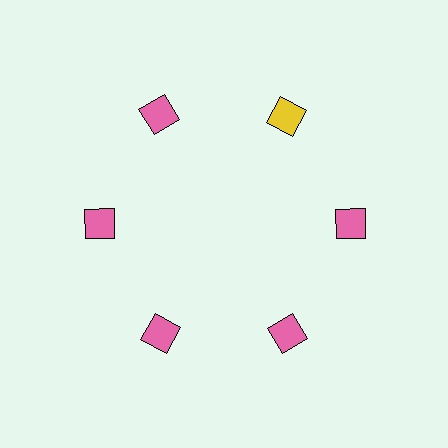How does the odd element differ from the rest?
It has a different color: yellow instead of pink.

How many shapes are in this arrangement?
There are 6 shapes arranged in a ring pattern.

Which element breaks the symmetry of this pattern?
The yellow diamond at roughly the 1 o'clock position breaks the symmetry. All other shapes are pink diamonds.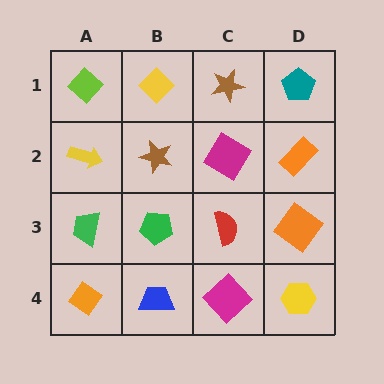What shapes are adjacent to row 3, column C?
A magenta diamond (row 2, column C), a magenta diamond (row 4, column C), a green pentagon (row 3, column B), an orange diamond (row 3, column D).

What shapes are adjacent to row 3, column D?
An orange rectangle (row 2, column D), a yellow hexagon (row 4, column D), a red semicircle (row 3, column C).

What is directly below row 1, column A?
A yellow arrow.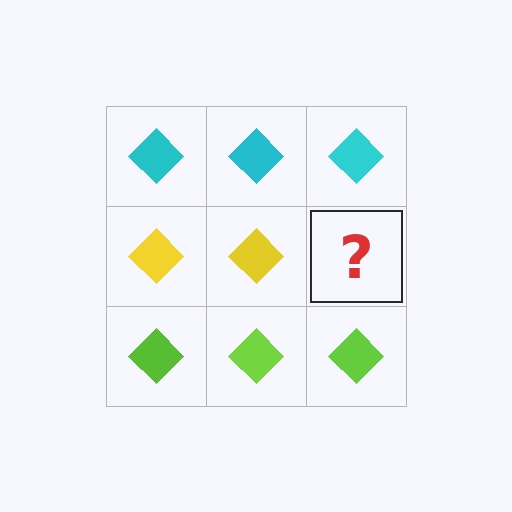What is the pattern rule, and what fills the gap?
The rule is that each row has a consistent color. The gap should be filled with a yellow diamond.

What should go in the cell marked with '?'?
The missing cell should contain a yellow diamond.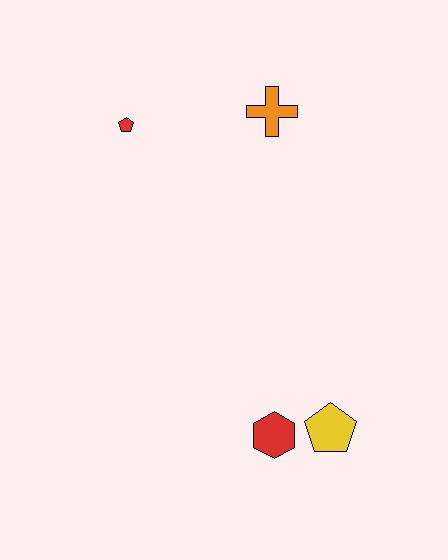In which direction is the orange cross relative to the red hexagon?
The orange cross is above the red hexagon.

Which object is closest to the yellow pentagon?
The red hexagon is closest to the yellow pentagon.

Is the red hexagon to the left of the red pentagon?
No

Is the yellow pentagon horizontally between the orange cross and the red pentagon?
No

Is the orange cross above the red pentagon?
Yes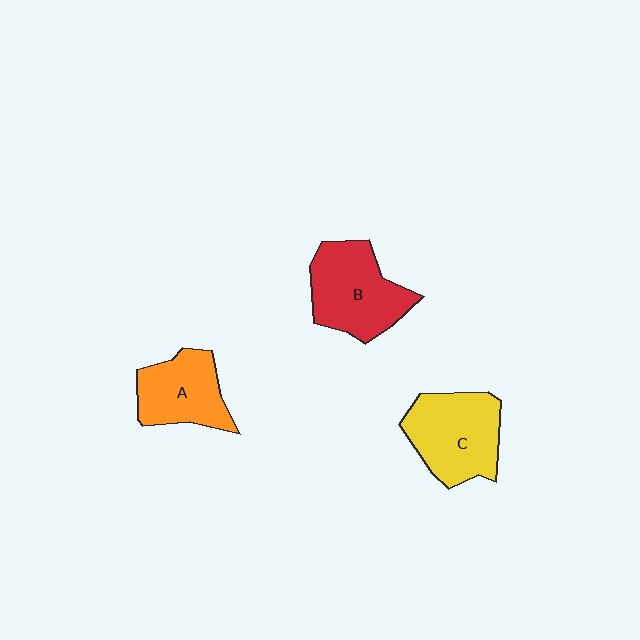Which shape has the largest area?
Shape C (yellow).